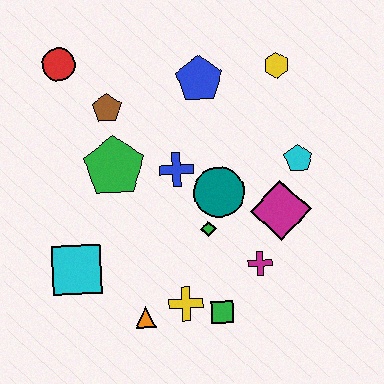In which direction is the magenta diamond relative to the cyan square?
The magenta diamond is to the right of the cyan square.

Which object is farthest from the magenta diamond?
The red circle is farthest from the magenta diamond.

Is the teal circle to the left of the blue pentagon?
No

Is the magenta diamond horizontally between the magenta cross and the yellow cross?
No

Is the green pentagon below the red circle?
Yes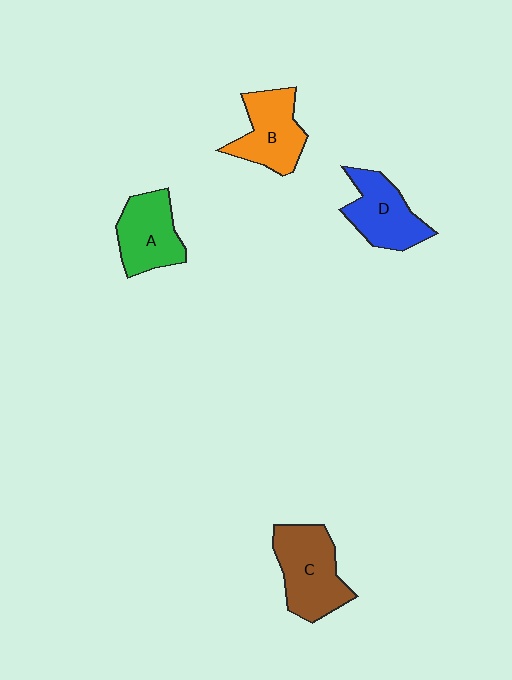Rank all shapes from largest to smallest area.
From largest to smallest: C (brown), B (orange), D (blue), A (green).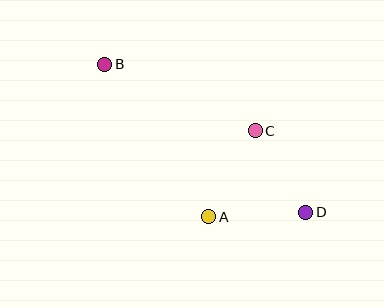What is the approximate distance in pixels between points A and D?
The distance between A and D is approximately 97 pixels.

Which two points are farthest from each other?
Points B and D are farthest from each other.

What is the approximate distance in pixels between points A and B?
The distance between A and B is approximately 185 pixels.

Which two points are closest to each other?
Points C and D are closest to each other.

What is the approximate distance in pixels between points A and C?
The distance between A and C is approximately 98 pixels.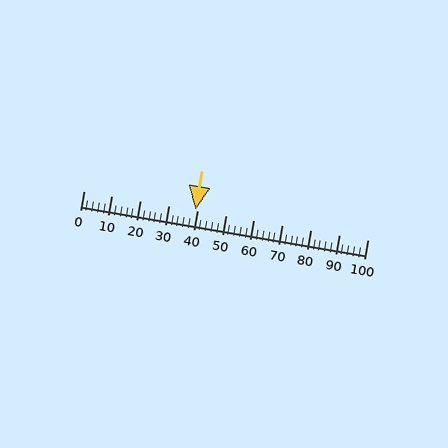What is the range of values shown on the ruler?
The ruler shows values from 0 to 100.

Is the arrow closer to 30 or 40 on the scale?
The arrow is closer to 40.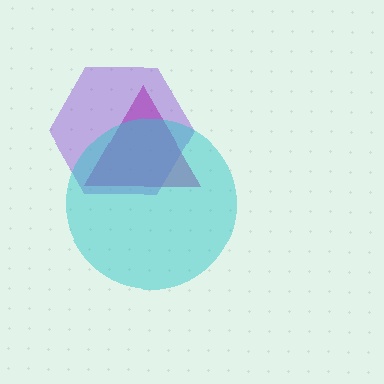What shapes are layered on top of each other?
The layered shapes are: a magenta triangle, a purple hexagon, a cyan circle.